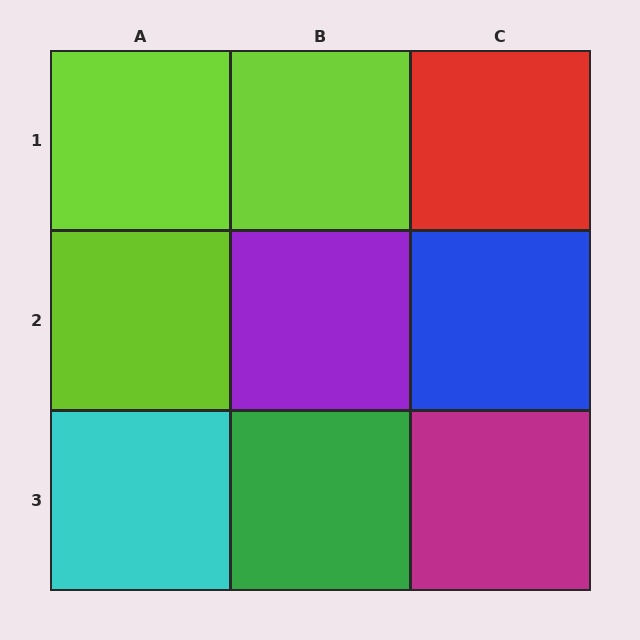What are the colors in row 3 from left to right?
Cyan, green, magenta.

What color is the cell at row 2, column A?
Lime.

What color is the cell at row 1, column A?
Lime.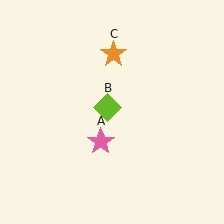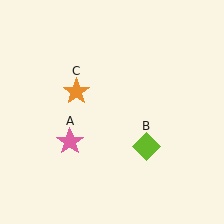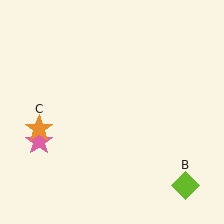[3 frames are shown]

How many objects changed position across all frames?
3 objects changed position: pink star (object A), lime diamond (object B), orange star (object C).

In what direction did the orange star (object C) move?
The orange star (object C) moved down and to the left.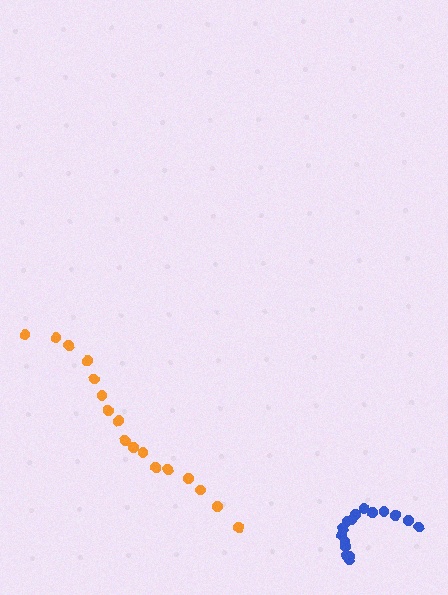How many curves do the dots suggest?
There are 2 distinct paths.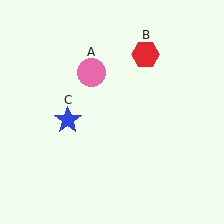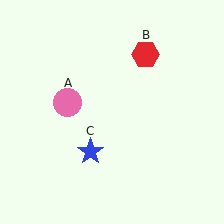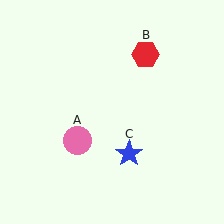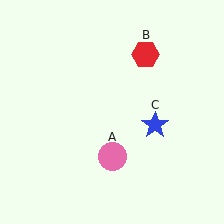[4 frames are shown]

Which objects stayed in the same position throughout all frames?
Red hexagon (object B) remained stationary.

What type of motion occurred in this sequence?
The pink circle (object A), blue star (object C) rotated counterclockwise around the center of the scene.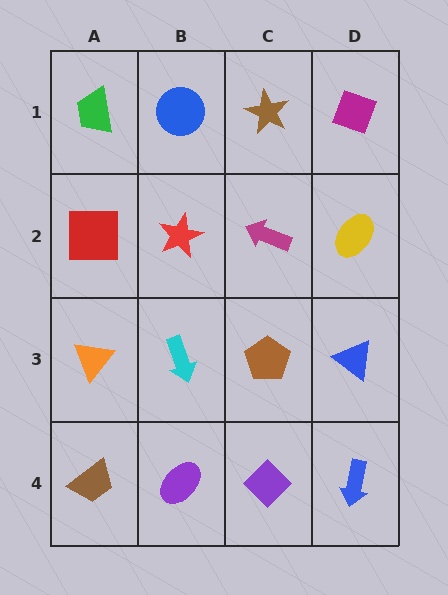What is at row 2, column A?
A red square.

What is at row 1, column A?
A green trapezoid.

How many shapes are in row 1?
4 shapes.